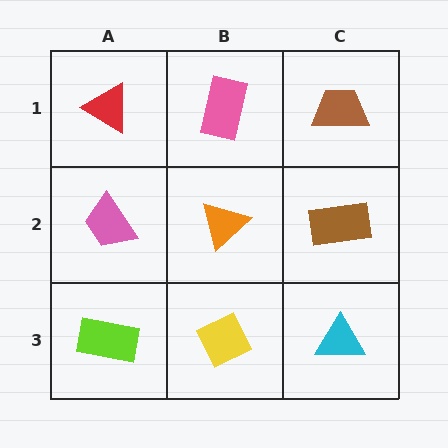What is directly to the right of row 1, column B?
A brown trapezoid.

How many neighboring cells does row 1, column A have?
2.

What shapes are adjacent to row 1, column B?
An orange triangle (row 2, column B), a red triangle (row 1, column A), a brown trapezoid (row 1, column C).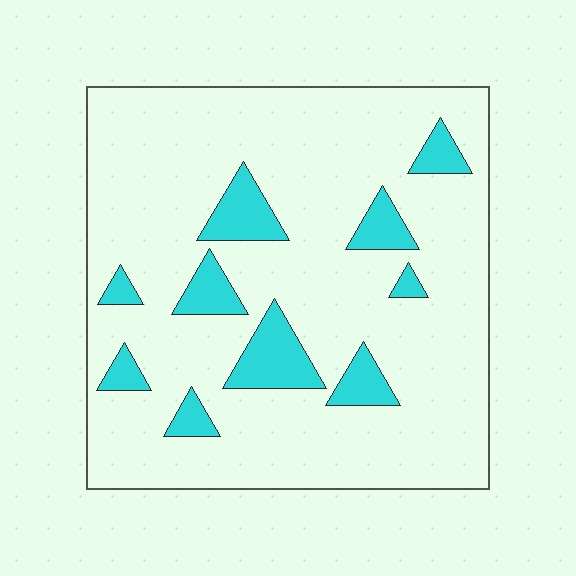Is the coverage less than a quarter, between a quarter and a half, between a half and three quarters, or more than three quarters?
Less than a quarter.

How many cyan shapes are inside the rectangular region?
10.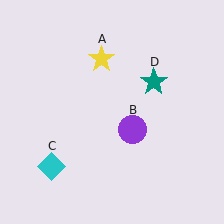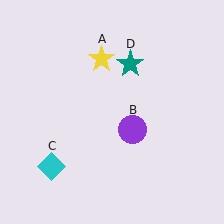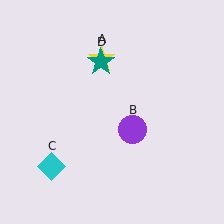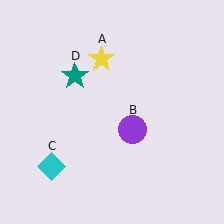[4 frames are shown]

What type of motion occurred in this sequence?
The teal star (object D) rotated counterclockwise around the center of the scene.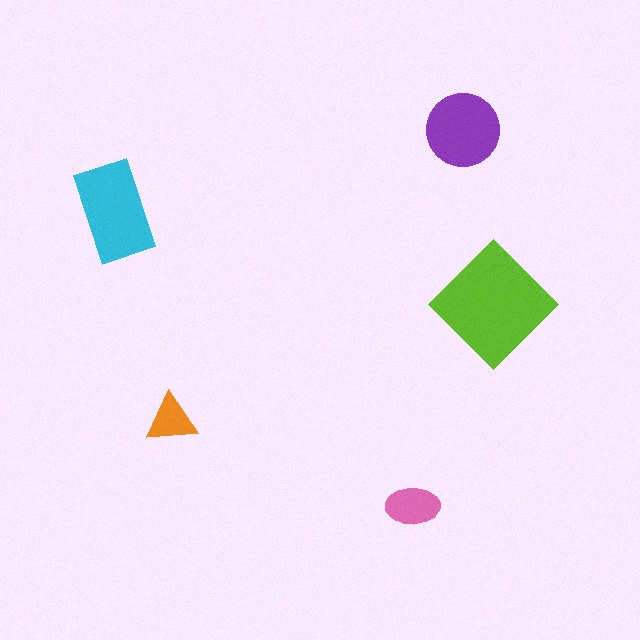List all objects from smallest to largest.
The orange triangle, the pink ellipse, the purple circle, the cyan rectangle, the lime diamond.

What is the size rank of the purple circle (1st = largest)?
3rd.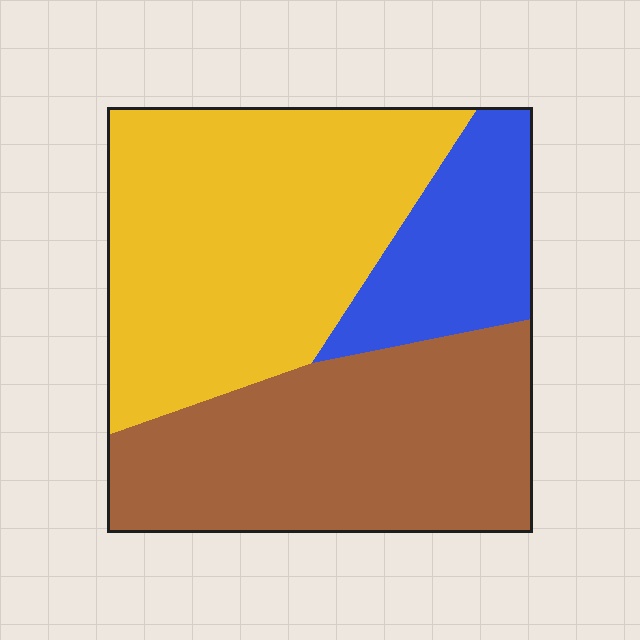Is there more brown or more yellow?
Yellow.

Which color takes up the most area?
Yellow, at roughly 45%.